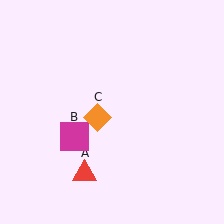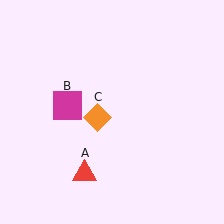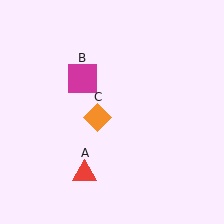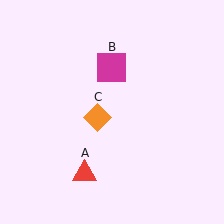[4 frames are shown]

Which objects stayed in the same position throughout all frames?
Red triangle (object A) and orange diamond (object C) remained stationary.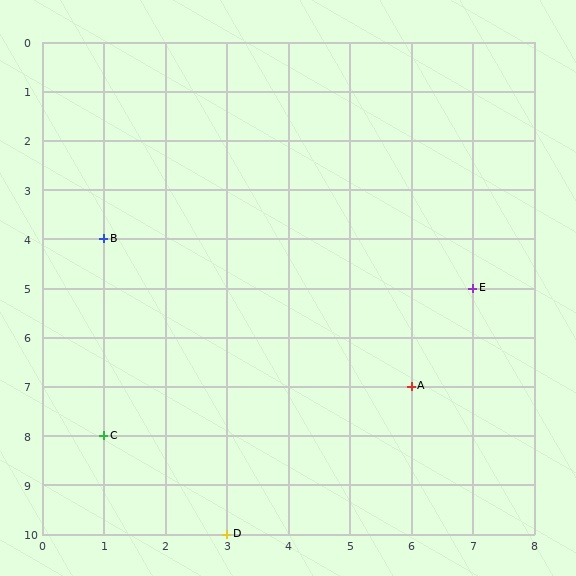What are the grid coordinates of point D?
Point D is at grid coordinates (3, 10).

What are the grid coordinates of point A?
Point A is at grid coordinates (6, 7).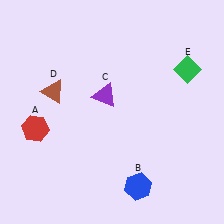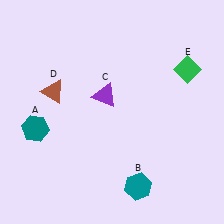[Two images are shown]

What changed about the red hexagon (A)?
In Image 1, A is red. In Image 2, it changed to teal.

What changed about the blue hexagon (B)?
In Image 1, B is blue. In Image 2, it changed to teal.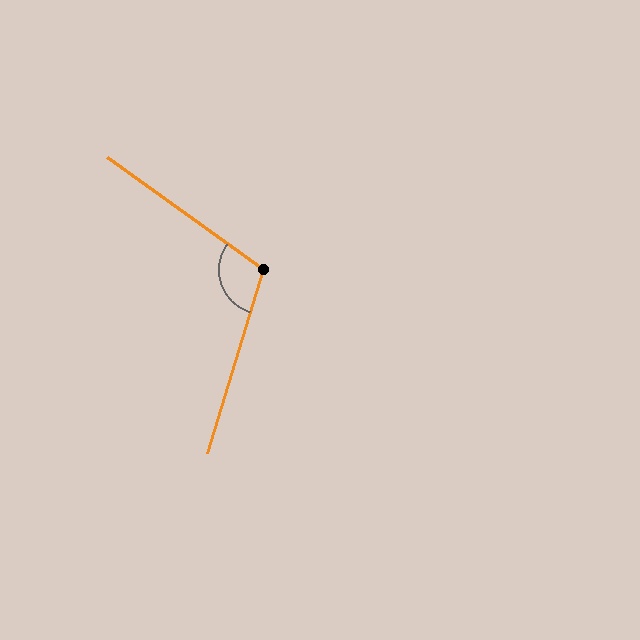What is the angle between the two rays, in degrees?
Approximately 109 degrees.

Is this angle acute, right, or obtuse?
It is obtuse.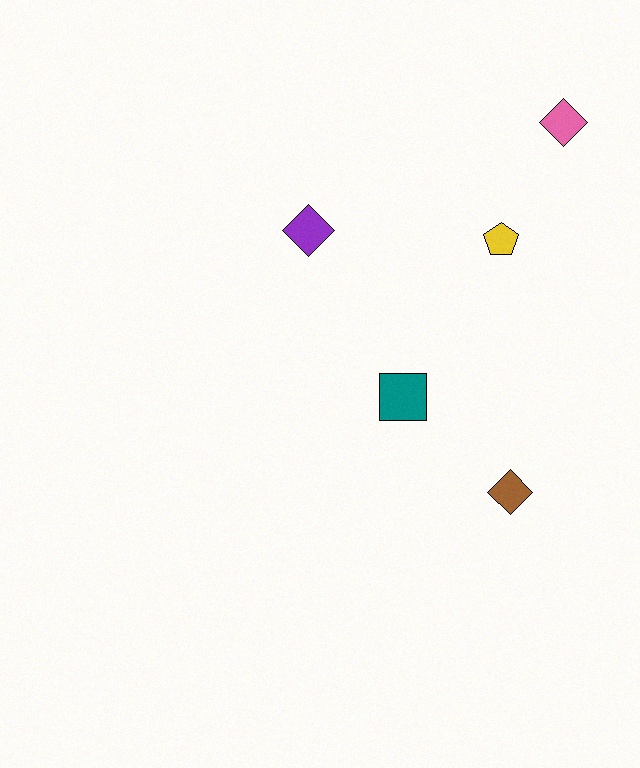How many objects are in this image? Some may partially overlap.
There are 5 objects.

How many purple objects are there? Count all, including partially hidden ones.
There is 1 purple object.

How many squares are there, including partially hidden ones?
There is 1 square.